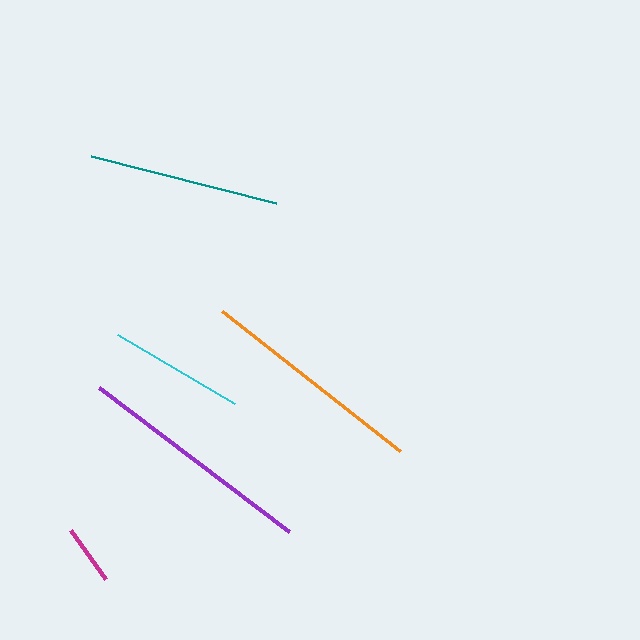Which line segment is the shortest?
The magenta line is the shortest at approximately 61 pixels.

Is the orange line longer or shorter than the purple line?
The purple line is longer than the orange line.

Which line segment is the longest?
The purple line is the longest at approximately 238 pixels.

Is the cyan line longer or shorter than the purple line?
The purple line is longer than the cyan line.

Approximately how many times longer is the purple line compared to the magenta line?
The purple line is approximately 3.9 times the length of the magenta line.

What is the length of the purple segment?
The purple segment is approximately 238 pixels long.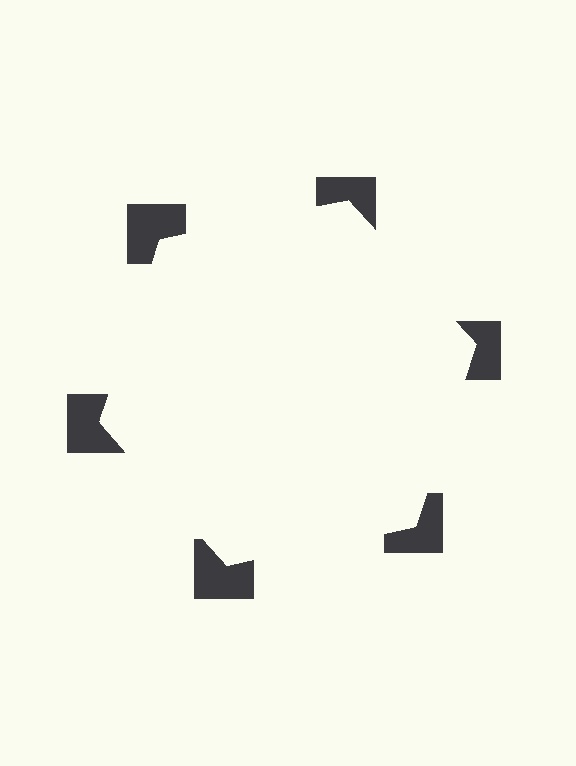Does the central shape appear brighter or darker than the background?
It typically appears slightly brighter than the background, even though no actual brightness change is drawn.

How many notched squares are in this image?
There are 6 — one at each vertex of the illusory hexagon.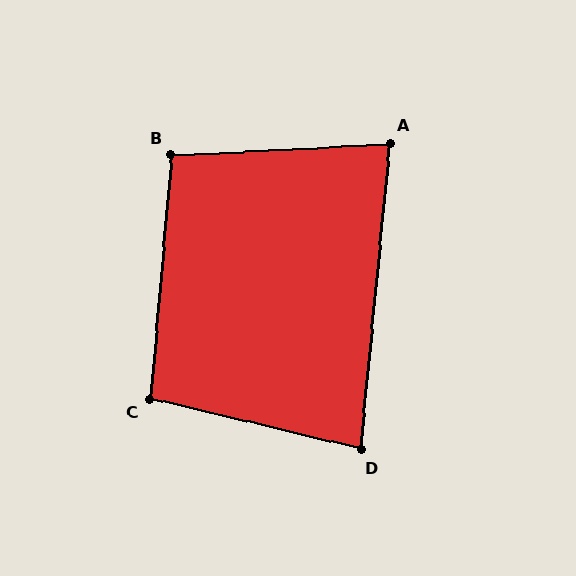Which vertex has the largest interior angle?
C, at approximately 98 degrees.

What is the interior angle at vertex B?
Approximately 98 degrees (obtuse).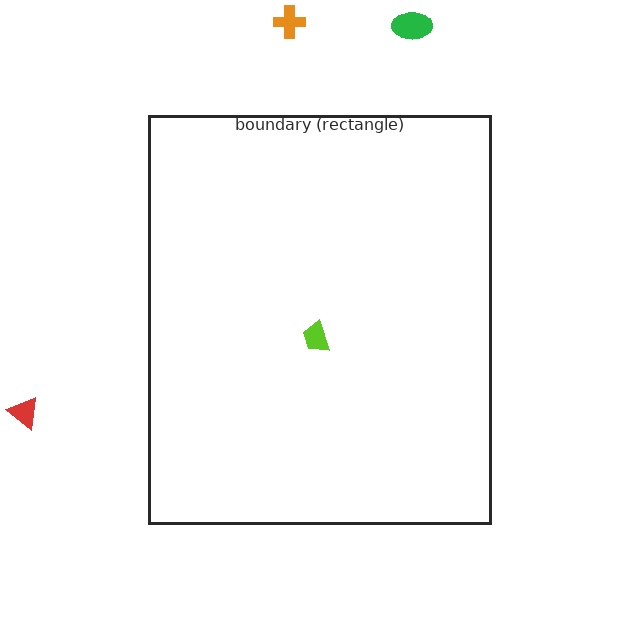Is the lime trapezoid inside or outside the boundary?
Inside.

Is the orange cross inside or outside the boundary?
Outside.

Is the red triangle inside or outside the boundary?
Outside.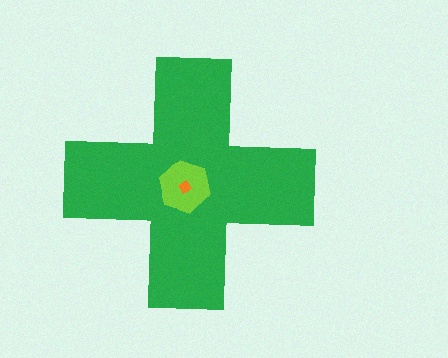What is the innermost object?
The orange diamond.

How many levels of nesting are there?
3.